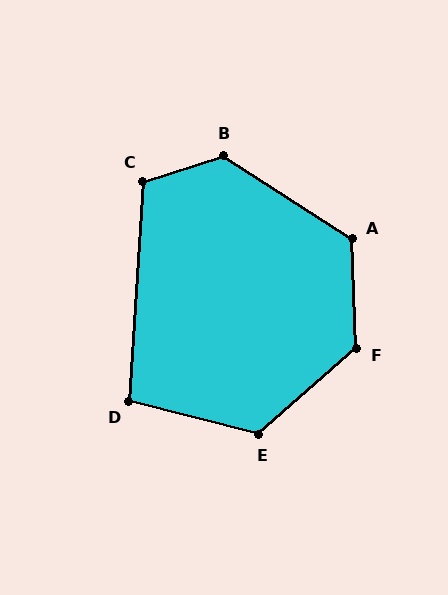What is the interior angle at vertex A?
Approximately 124 degrees (obtuse).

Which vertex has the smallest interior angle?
D, at approximately 100 degrees.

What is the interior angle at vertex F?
Approximately 130 degrees (obtuse).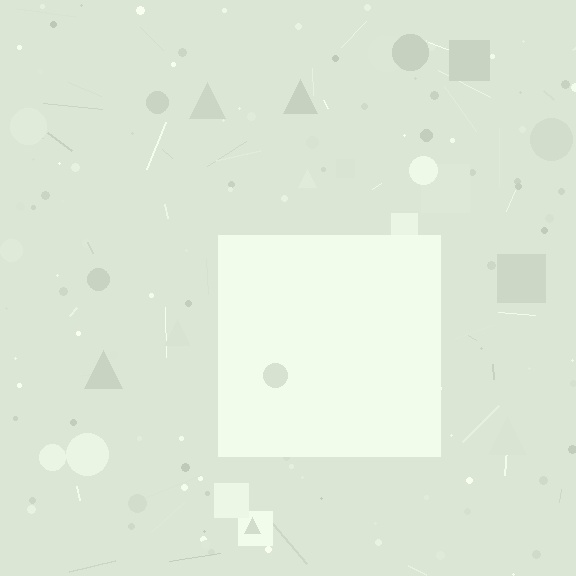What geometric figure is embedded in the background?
A square is embedded in the background.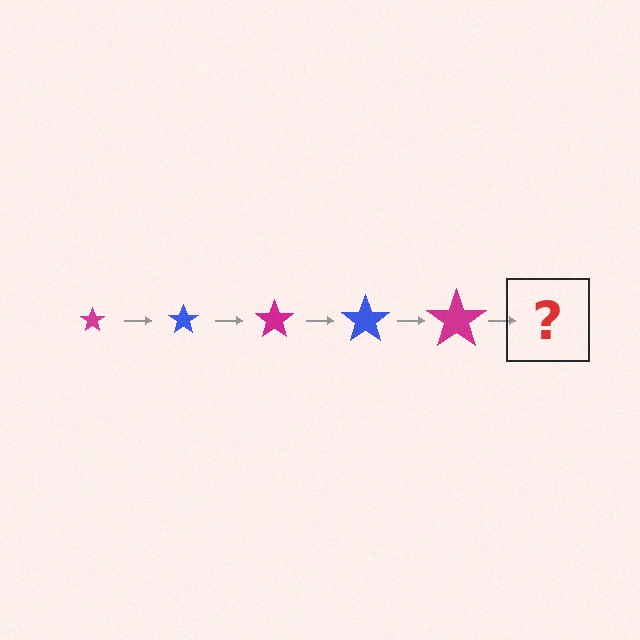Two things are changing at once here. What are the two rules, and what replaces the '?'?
The two rules are that the star grows larger each step and the color cycles through magenta and blue. The '?' should be a blue star, larger than the previous one.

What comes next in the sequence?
The next element should be a blue star, larger than the previous one.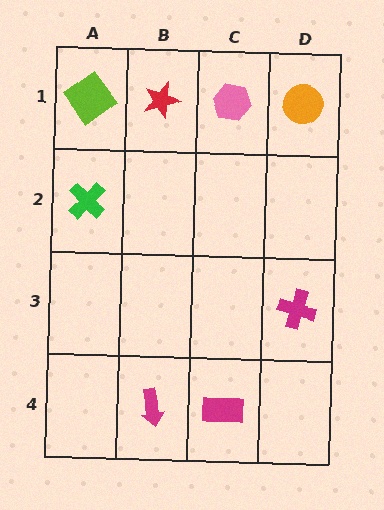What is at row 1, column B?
A red star.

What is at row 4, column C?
A magenta rectangle.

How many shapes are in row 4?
2 shapes.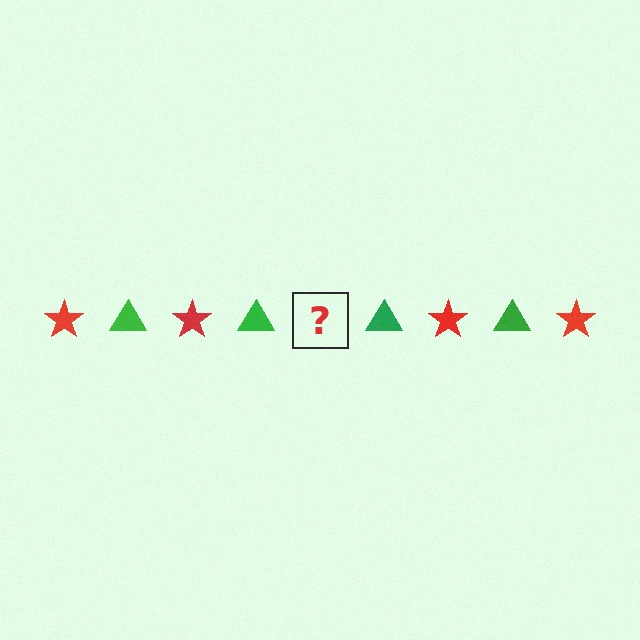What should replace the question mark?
The question mark should be replaced with a red star.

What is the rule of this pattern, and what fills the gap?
The rule is that the pattern alternates between red star and green triangle. The gap should be filled with a red star.